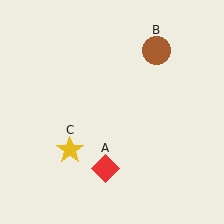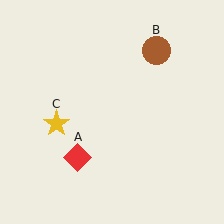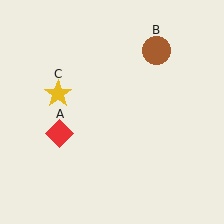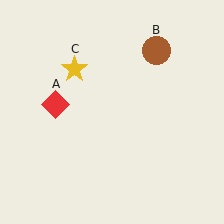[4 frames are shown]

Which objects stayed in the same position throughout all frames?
Brown circle (object B) remained stationary.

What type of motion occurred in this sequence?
The red diamond (object A), yellow star (object C) rotated clockwise around the center of the scene.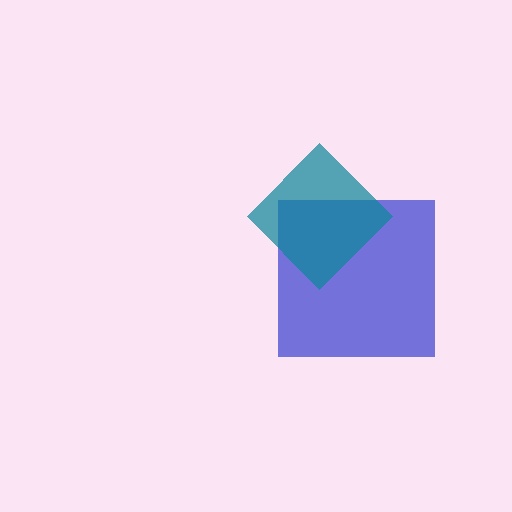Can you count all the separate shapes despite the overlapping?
Yes, there are 2 separate shapes.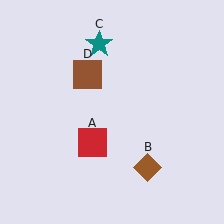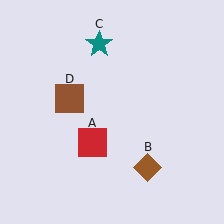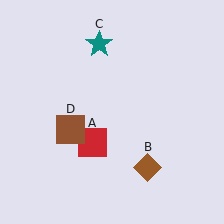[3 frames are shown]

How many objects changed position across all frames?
1 object changed position: brown square (object D).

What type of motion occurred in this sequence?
The brown square (object D) rotated counterclockwise around the center of the scene.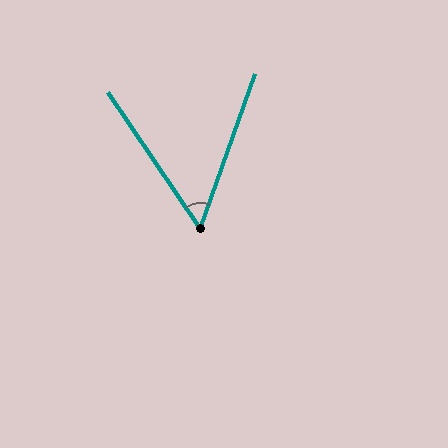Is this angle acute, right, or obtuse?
It is acute.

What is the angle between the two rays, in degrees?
Approximately 54 degrees.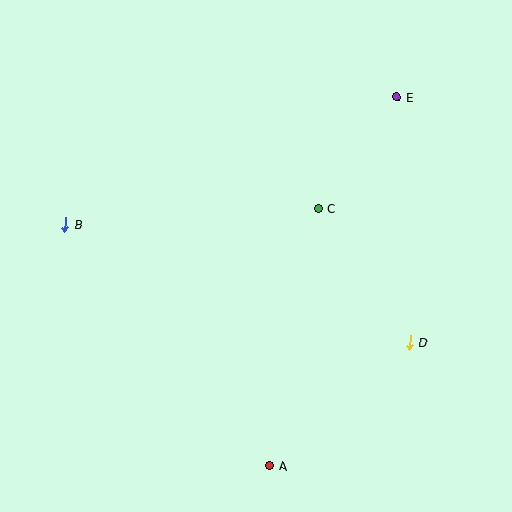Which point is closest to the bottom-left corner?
Point A is closest to the bottom-left corner.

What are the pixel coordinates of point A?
Point A is at (270, 466).